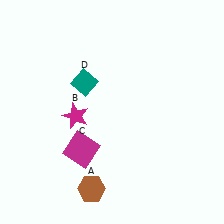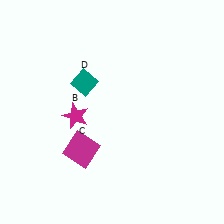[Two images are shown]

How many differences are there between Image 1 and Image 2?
There is 1 difference between the two images.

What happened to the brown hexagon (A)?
The brown hexagon (A) was removed in Image 2. It was in the bottom-left area of Image 1.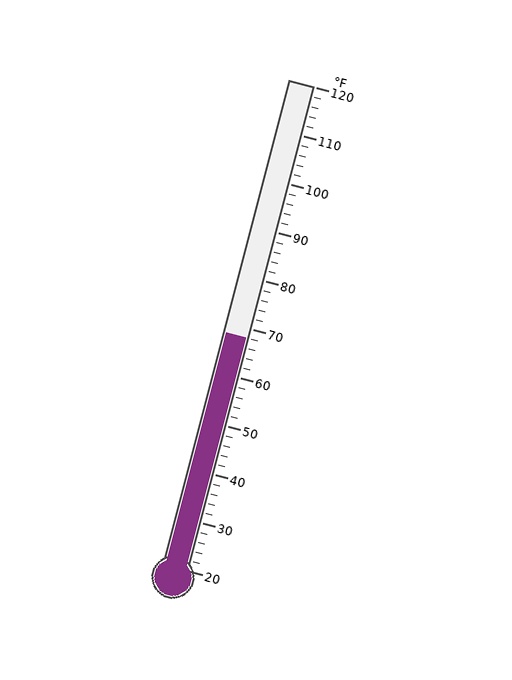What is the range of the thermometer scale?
The thermometer scale ranges from 20°F to 120°F.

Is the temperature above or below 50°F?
The temperature is above 50°F.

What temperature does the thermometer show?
The thermometer shows approximately 68°F.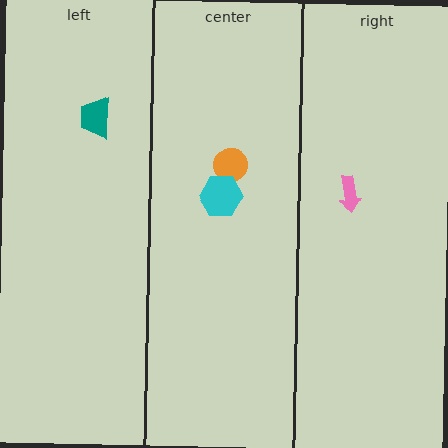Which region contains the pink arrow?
The right region.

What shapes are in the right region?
The pink arrow.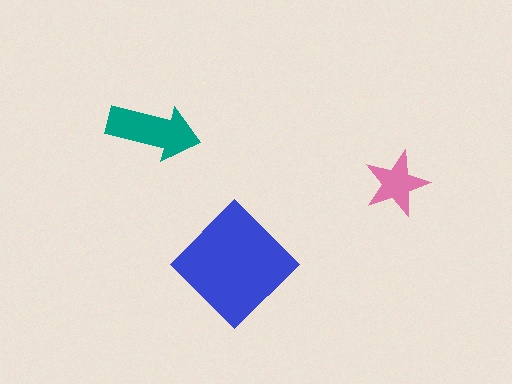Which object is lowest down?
The blue diamond is bottommost.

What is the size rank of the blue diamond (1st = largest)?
1st.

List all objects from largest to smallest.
The blue diamond, the teal arrow, the pink star.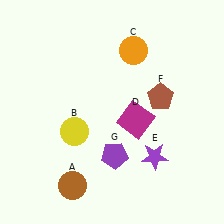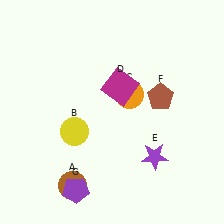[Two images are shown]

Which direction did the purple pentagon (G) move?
The purple pentagon (G) moved left.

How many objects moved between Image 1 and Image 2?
3 objects moved between the two images.